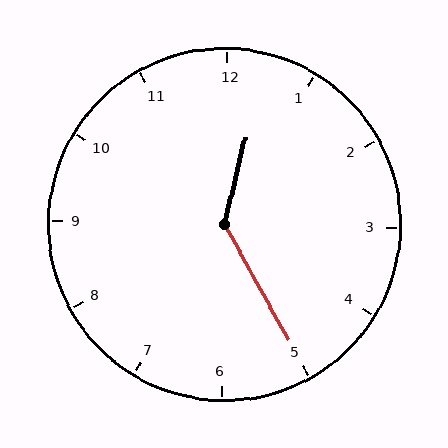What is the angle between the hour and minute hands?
Approximately 138 degrees.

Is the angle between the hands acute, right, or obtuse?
It is obtuse.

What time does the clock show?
12:25.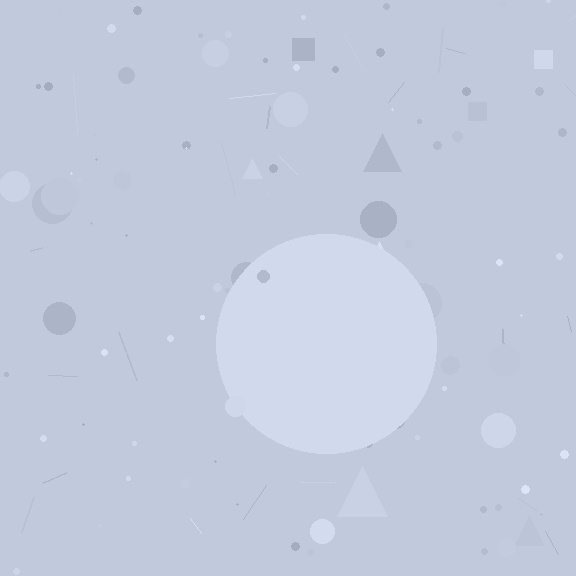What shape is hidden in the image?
A circle is hidden in the image.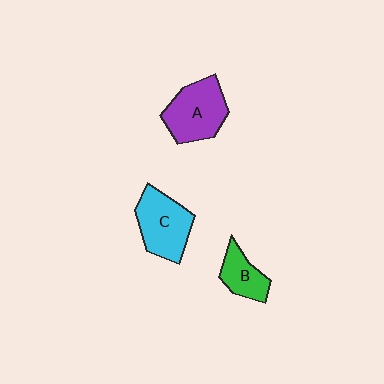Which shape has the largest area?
Shape A (purple).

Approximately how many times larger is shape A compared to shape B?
Approximately 1.7 times.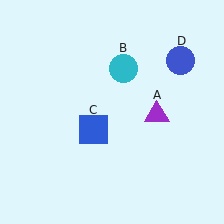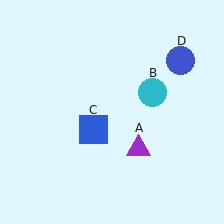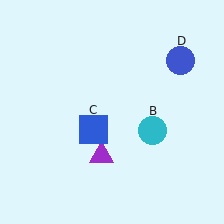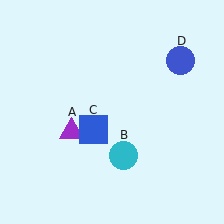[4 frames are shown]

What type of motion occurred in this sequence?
The purple triangle (object A), cyan circle (object B) rotated clockwise around the center of the scene.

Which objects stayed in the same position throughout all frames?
Blue square (object C) and blue circle (object D) remained stationary.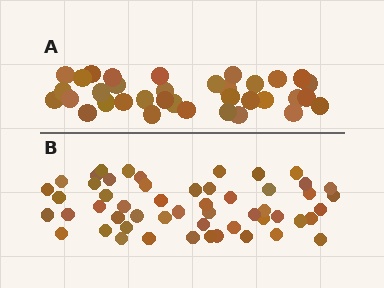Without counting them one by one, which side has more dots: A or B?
Region B (the bottom region) has more dots.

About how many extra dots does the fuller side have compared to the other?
Region B has approximately 20 more dots than region A.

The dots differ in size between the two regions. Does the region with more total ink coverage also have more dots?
No. Region A has more total ink coverage because its dots are larger, but region B actually contains more individual dots. Total area can be misleading — the number of items is what matters here.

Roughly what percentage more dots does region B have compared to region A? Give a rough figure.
About 50% more.